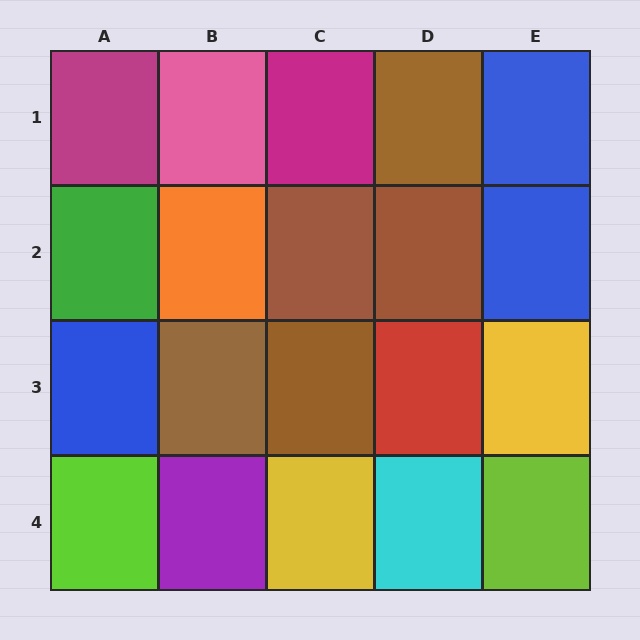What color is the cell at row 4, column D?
Cyan.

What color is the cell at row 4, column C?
Yellow.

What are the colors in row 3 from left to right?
Blue, brown, brown, red, yellow.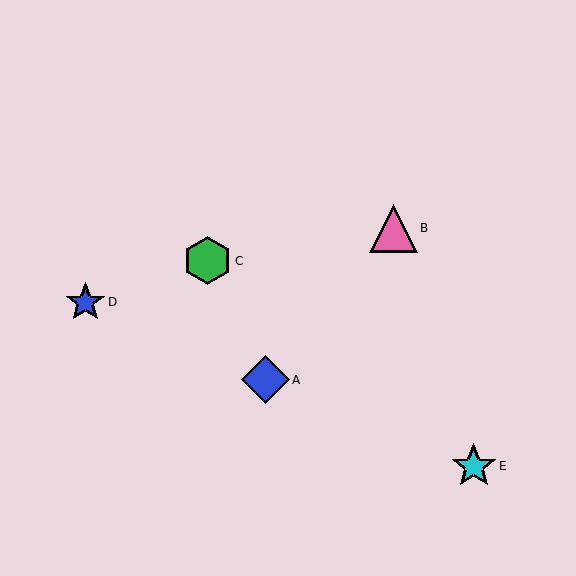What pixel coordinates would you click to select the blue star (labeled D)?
Click at (85, 302) to select the blue star D.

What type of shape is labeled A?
Shape A is a blue diamond.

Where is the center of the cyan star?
The center of the cyan star is at (474, 466).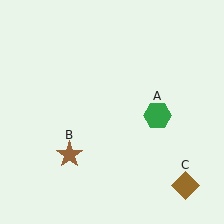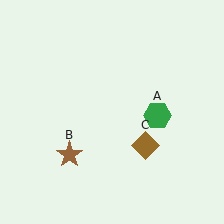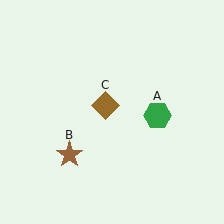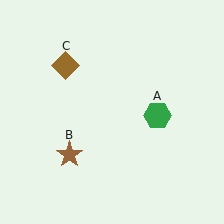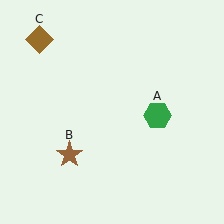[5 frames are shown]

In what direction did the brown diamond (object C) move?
The brown diamond (object C) moved up and to the left.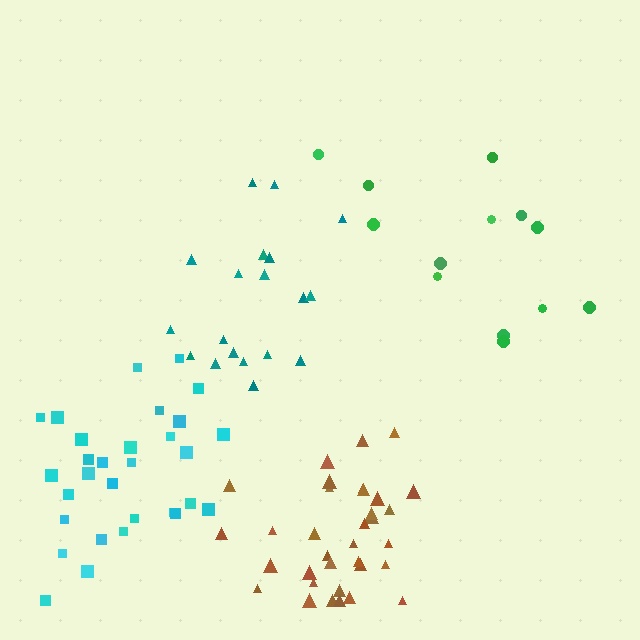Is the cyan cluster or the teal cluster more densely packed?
Cyan.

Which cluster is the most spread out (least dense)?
Green.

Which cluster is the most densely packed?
Brown.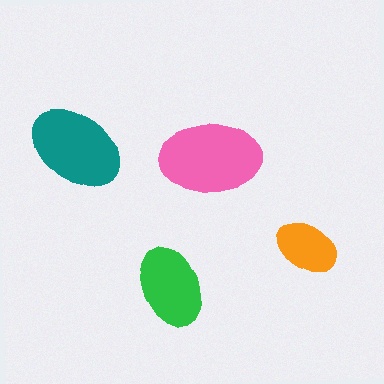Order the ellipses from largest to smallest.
the pink one, the teal one, the green one, the orange one.